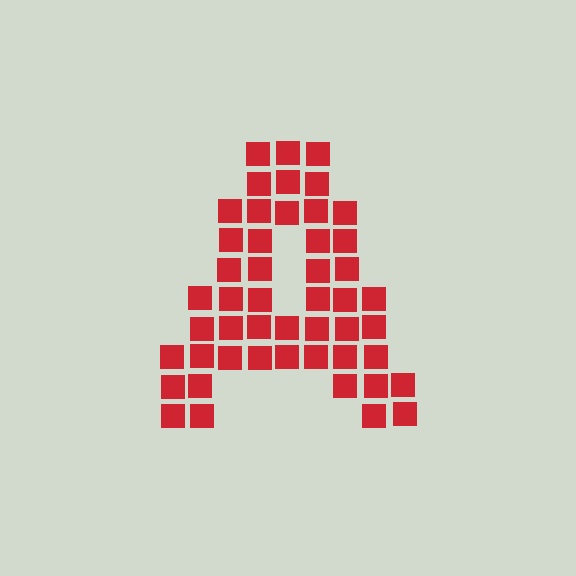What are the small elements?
The small elements are squares.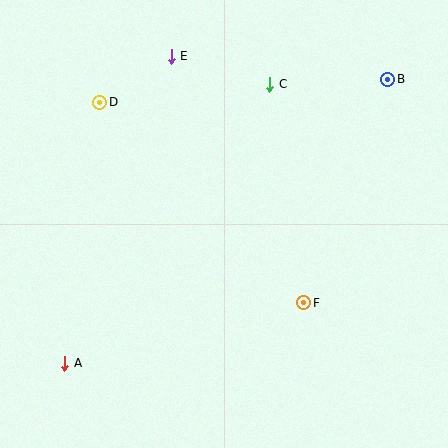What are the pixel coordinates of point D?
Point D is at (100, 102).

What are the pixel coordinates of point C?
Point C is at (270, 84).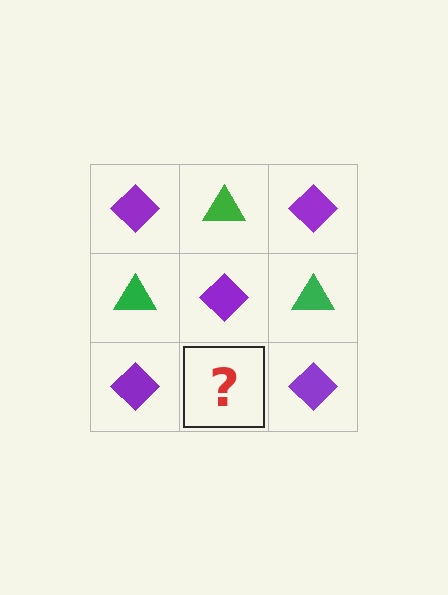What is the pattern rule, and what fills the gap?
The rule is that it alternates purple diamond and green triangle in a checkerboard pattern. The gap should be filled with a green triangle.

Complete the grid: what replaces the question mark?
The question mark should be replaced with a green triangle.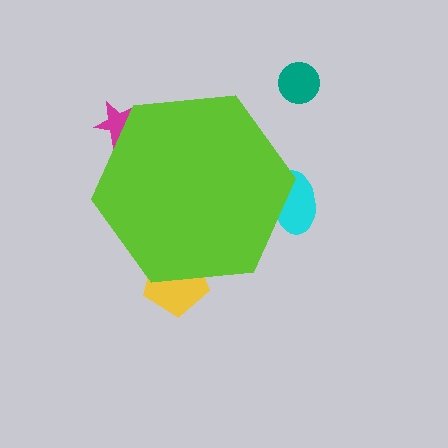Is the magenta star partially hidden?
Yes, the magenta star is partially hidden behind the lime hexagon.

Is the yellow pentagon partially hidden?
Yes, the yellow pentagon is partially hidden behind the lime hexagon.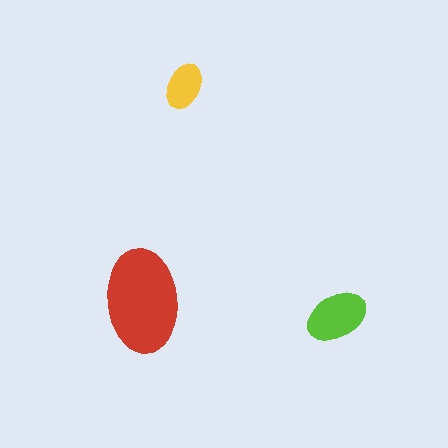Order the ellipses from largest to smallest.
the red one, the lime one, the yellow one.